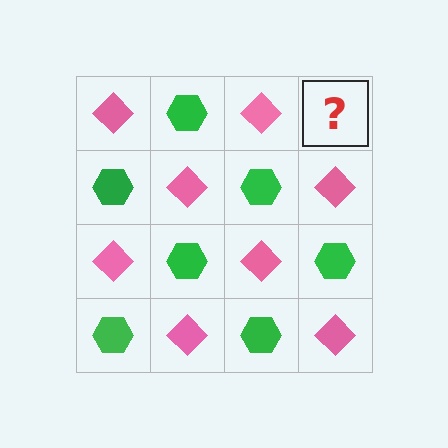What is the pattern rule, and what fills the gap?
The rule is that it alternates pink diamond and green hexagon in a checkerboard pattern. The gap should be filled with a green hexagon.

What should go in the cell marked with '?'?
The missing cell should contain a green hexagon.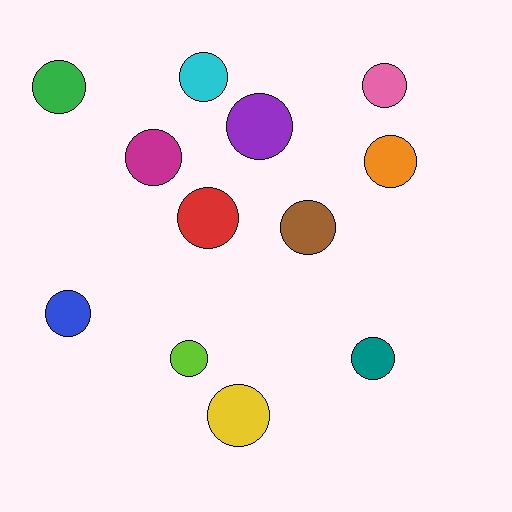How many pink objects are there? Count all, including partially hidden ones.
There is 1 pink object.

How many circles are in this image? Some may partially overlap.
There are 12 circles.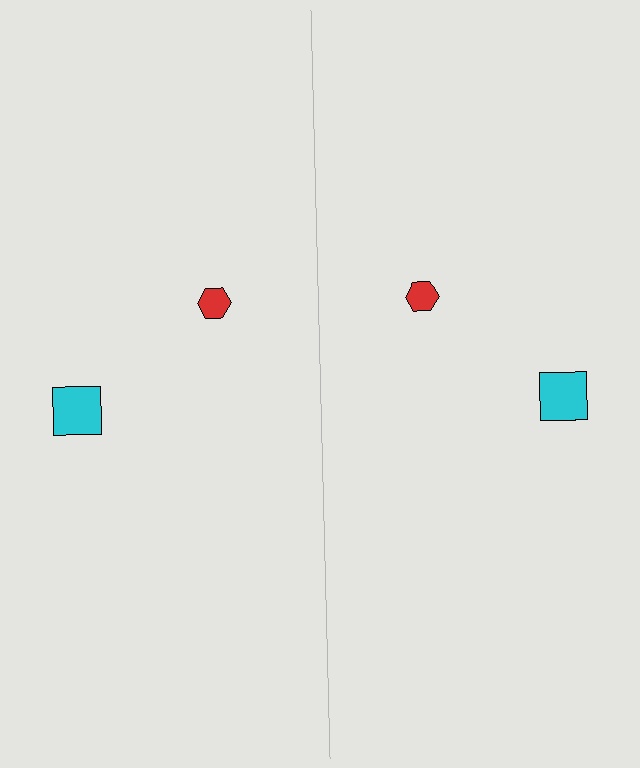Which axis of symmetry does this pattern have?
The pattern has a vertical axis of symmetry running through the center of the image.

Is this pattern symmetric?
Yes, this pattern has bilateral (reflection) symmetry.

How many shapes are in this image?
There are 4 shapes in this image.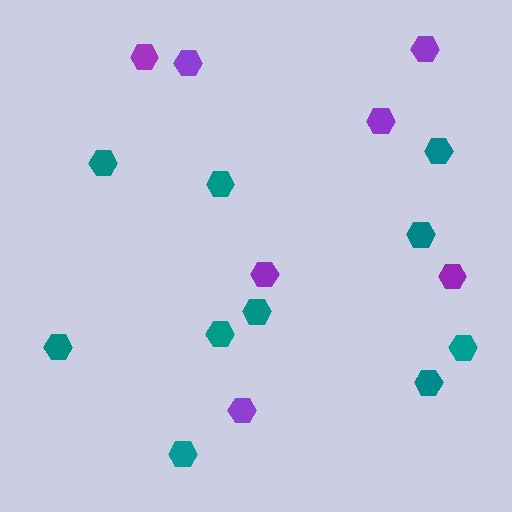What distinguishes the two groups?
There are 2 groups: one group of teal hexagons (10) and one group of purple hexagons (7).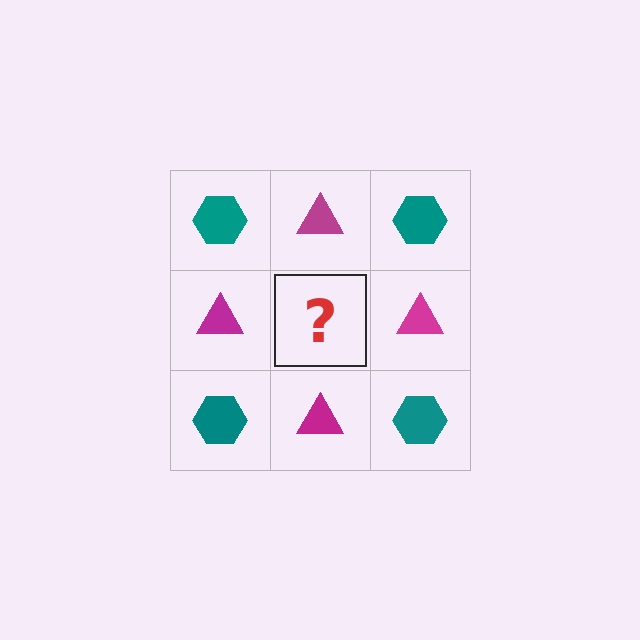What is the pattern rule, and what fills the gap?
The rule is that it alternates teal hexagon and magenta triangle in a checkerboard pattern. The gap should be filled with a teal hexagon.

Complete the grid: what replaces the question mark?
The question mark should be replaced with a teal hexagon.